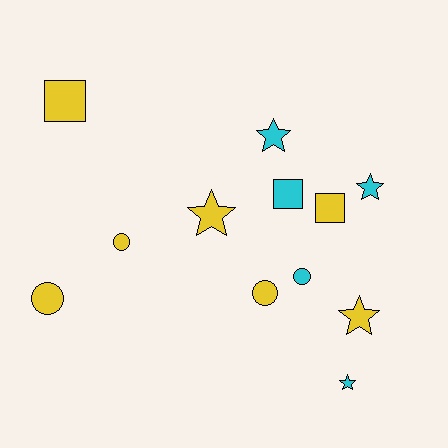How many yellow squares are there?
There are 2 yellow squares.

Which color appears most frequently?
Yellow, with 7 objects.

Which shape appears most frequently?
Star, with 5 objects.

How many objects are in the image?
There are 12 objects.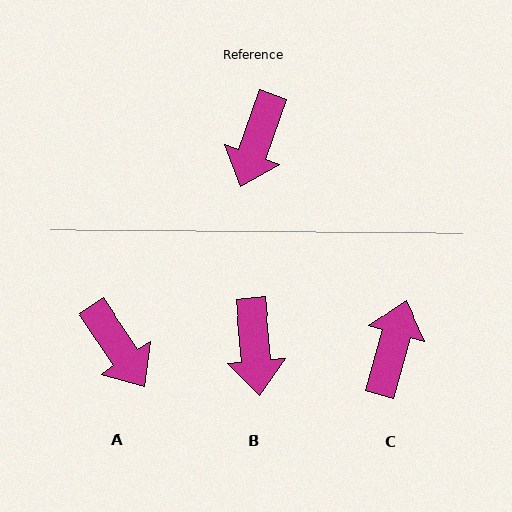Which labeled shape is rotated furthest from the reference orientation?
C, about 176 degrees away.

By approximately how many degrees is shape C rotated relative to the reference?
Approximately 176 degrees clockwise.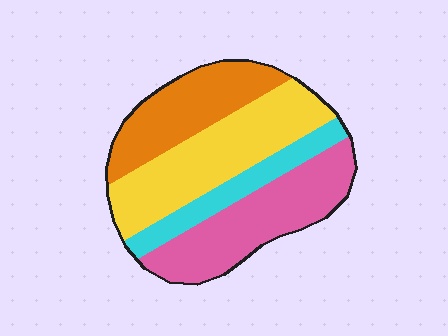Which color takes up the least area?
Cyan, at roughly 15%.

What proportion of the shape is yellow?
Yellow covers roughly 35% of the shape.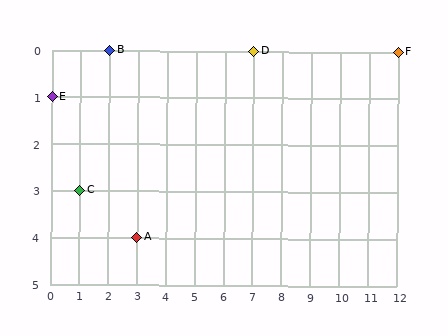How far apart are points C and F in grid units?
Points C and F are 11 columns and 3 rows apart (about 11.4 grid units diagonally).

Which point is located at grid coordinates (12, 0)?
Point F is at (12, 0).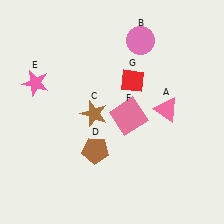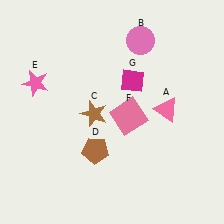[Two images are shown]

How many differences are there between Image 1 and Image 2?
There is 1 difference between the two images.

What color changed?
The diamond (G) changed from red in Image 1 to magenta in Image 2.